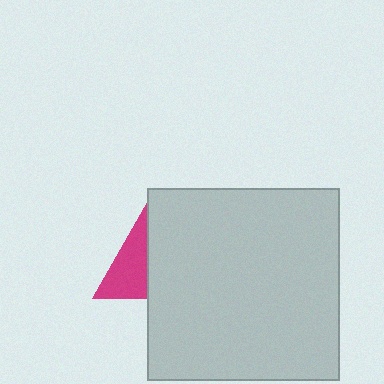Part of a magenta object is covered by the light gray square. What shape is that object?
It is a triangle.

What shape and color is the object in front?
The object in front is a light gray square.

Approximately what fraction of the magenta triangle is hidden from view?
Roughly 58% of the magenta triangle is hidden behind the light gray square.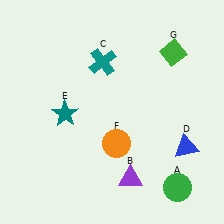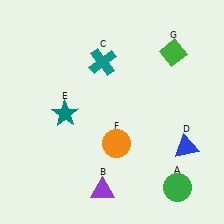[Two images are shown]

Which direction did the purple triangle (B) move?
The purple triangle (B) moved left.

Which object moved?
The purple triangle (B) moved left.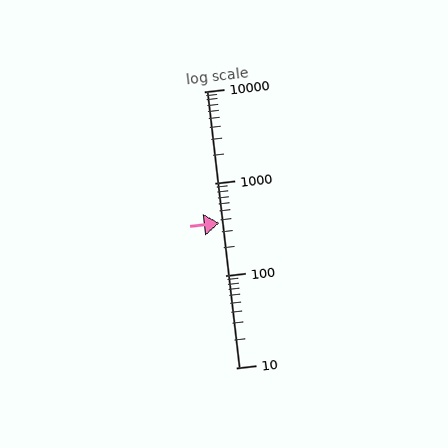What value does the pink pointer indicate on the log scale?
The pointer indicates approximately 370.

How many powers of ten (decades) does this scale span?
The scale spans 3 decades, from 10 to 10000.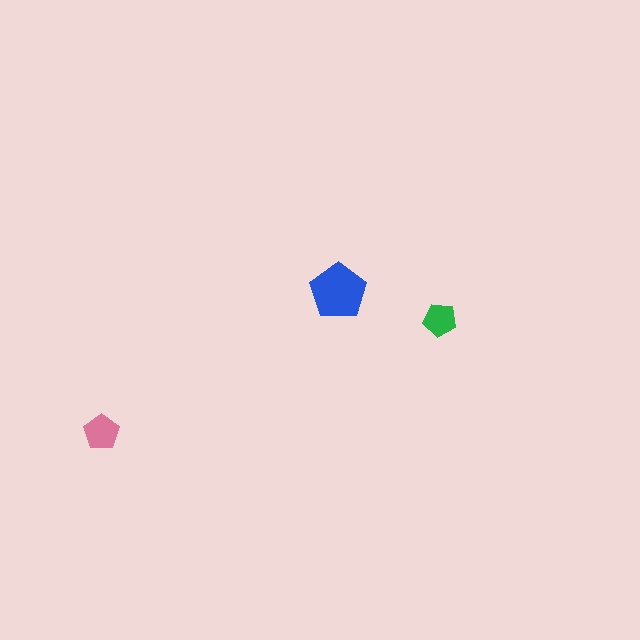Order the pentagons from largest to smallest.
the blue one, the pink one, the green one.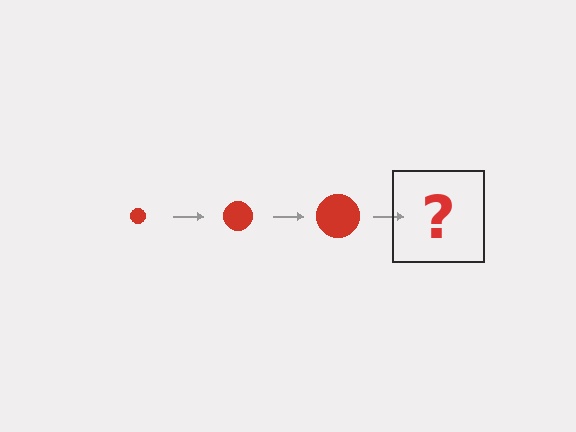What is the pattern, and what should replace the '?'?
The pattern is that the circle gets progressively larger each step. The '?' should be a red circle, larger than the previous one.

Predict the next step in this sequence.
The next step is a red circle, larger than the previous one.